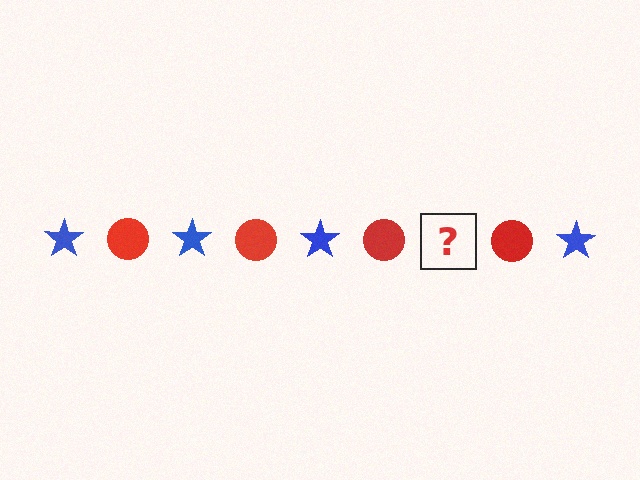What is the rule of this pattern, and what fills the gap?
The rule is that the pattern alternates between blue star and red circle. The gap should be filled with a blue star.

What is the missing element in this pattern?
The missing element is a blue star.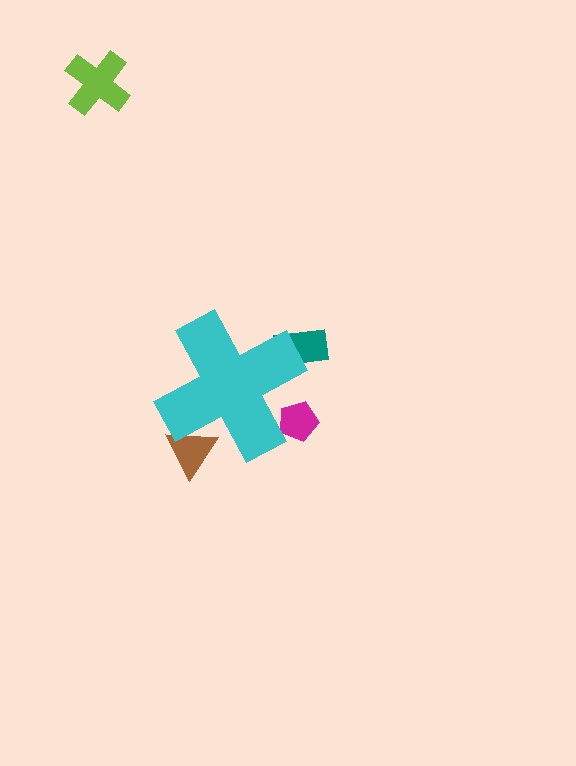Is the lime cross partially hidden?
No, the lime cross is fully visible.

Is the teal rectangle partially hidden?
Yes, the teal rectangle is partially hidden behind the cyan cross.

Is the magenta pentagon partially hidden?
Yes, the magenta pentagon is partially hidden behind the cyan cross.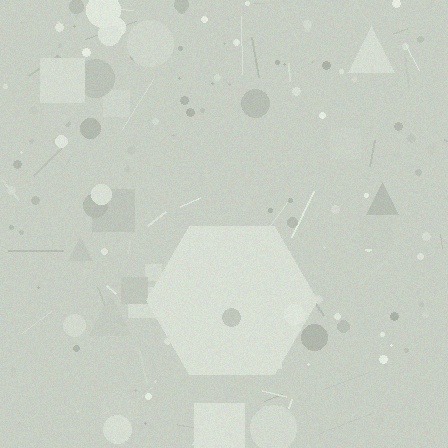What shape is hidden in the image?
A hexagon is hidden in the image.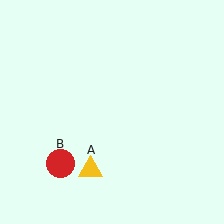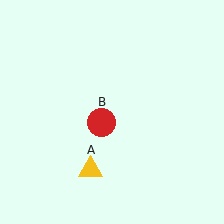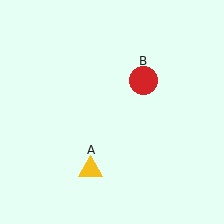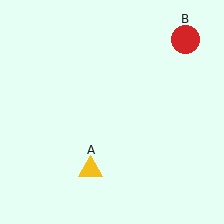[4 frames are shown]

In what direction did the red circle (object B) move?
The red circle (object B) moved up and to the right.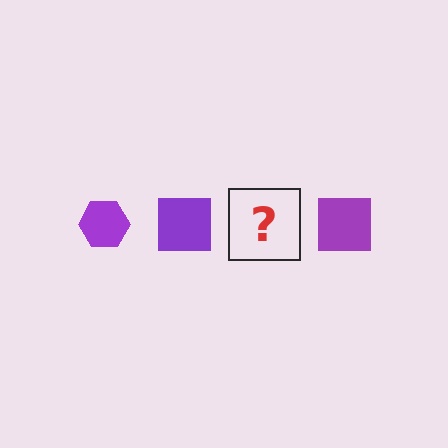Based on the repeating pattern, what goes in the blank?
The blank should be a purple hexagon.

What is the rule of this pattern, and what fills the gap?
The rule is that the pattern cycles through hexagon, square shapes in purple. The gap should be filled with a purple hexagon.